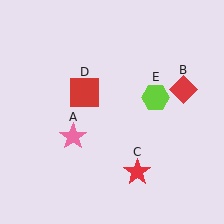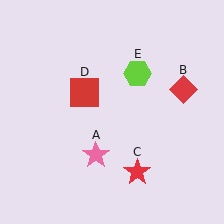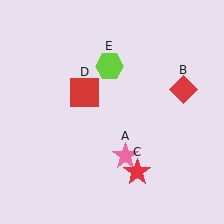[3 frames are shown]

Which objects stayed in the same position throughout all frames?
Red diamond (object B) and red star (object C) and red square (object D) remained stationary.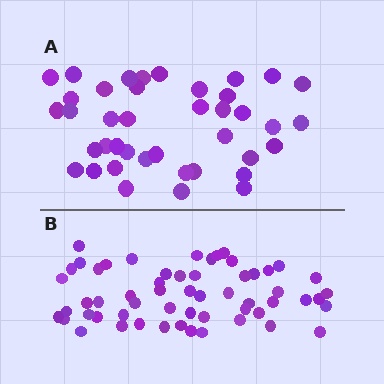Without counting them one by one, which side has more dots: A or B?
Region B (the bottom region) has more dots.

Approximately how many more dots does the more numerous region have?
Region B has approximately 15 more dots than region A.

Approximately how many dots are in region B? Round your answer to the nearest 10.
About 60 dots. (The exact count is 57, which rounds to 60.)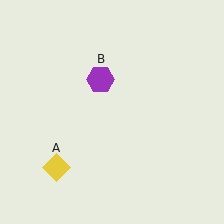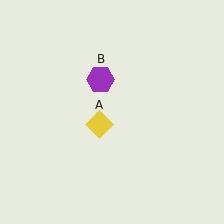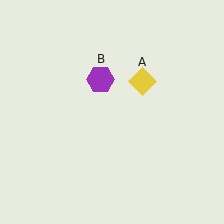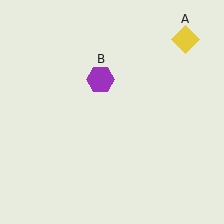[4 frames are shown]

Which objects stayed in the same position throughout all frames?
Purple hexagon (object B) remained stationary.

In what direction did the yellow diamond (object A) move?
The yellow diamond (object A) moved up and to the right.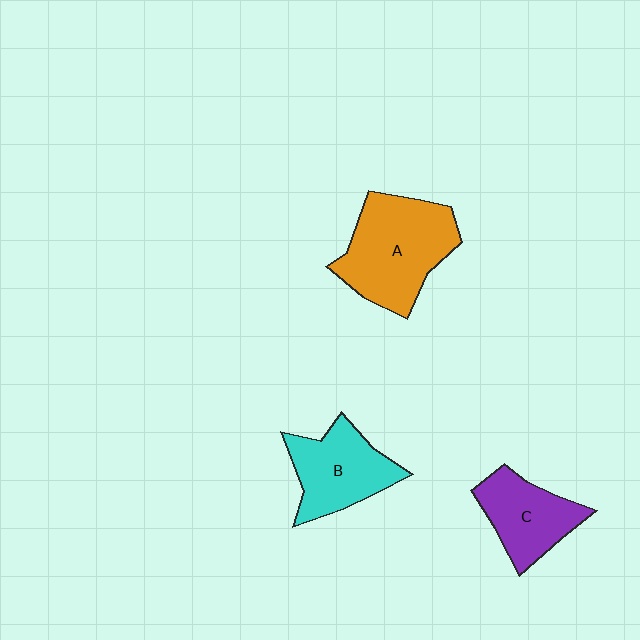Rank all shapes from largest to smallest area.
From largest to smallest: A (orange), B (cyan), C (purple).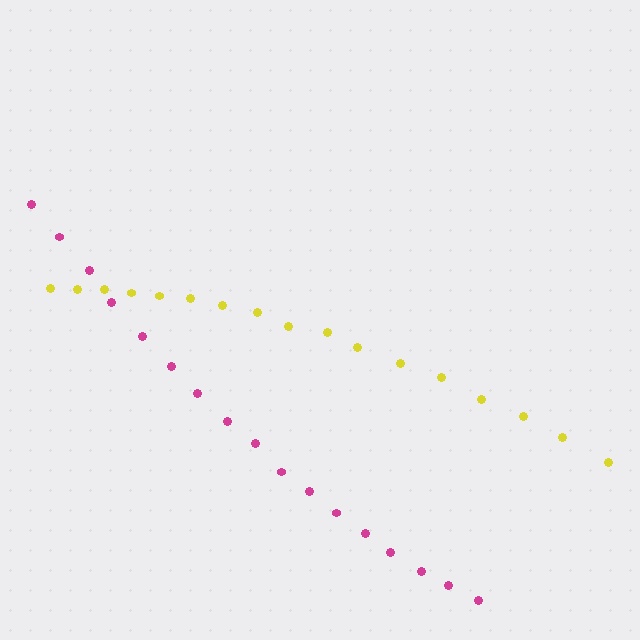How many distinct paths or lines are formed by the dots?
There are 2 distinct paths.